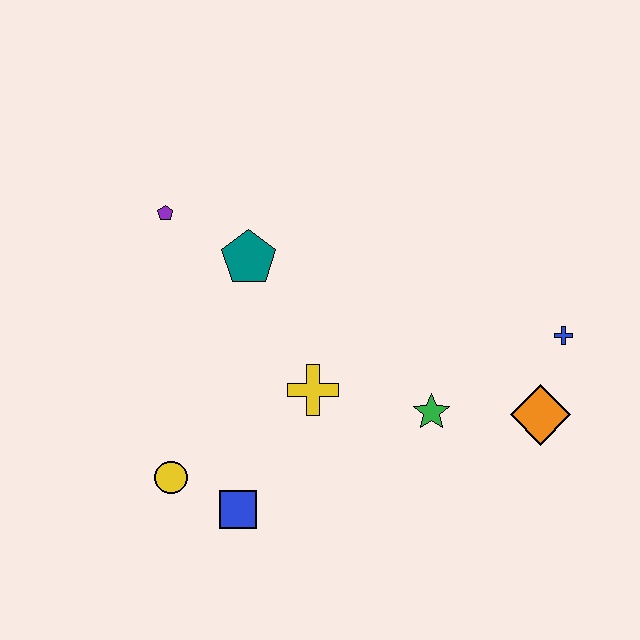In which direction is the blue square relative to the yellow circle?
The blue square is to the right of the yellow circle.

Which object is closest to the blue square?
The yellow circle is closest to the blue square.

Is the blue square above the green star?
No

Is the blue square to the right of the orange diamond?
No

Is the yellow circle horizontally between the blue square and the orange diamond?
No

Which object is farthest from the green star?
The purple pentagon is farthest from the green star.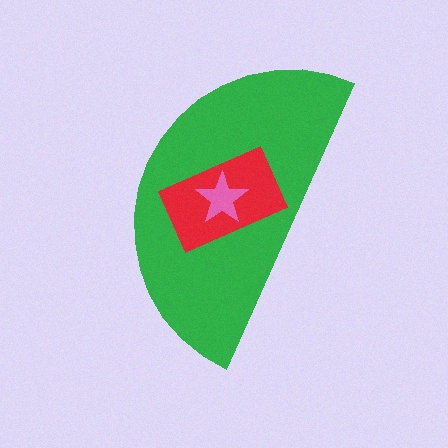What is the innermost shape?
The pink star.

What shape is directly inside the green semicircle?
The red rectangle.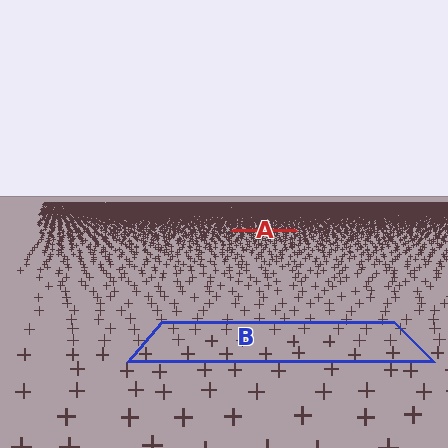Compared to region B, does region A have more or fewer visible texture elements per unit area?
Region A has more texture elements per unit area — they are packed more densely because it is farther away.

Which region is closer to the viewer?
Region B is closer. The texture elements there are larger and more spread out.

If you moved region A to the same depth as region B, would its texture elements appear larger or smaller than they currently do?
They would appear larger. At a closer depth, the same texture elements are projected at a bigger on-screen size.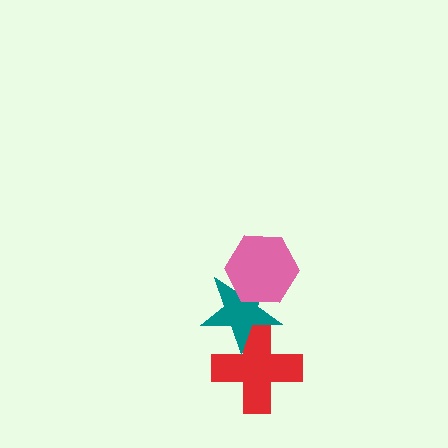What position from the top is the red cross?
The red cross is 3rd from the top.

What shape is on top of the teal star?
The pink hexagon is on top of the teal star.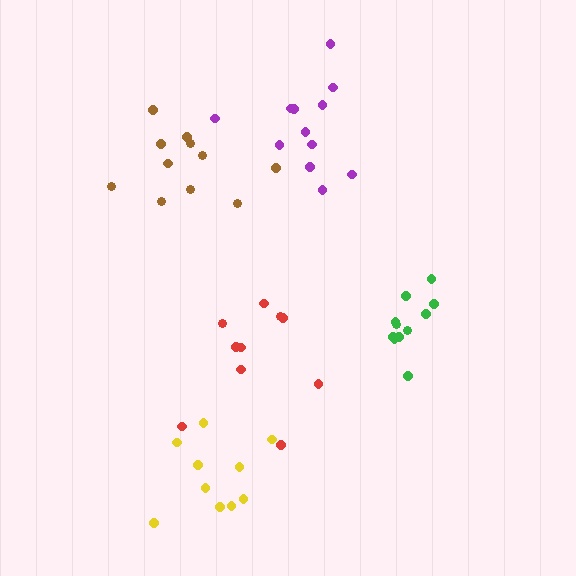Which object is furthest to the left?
The brown cluster is leftmost.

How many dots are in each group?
Group 1: 12 dots, Group 2: 11 dots, Group 3: 11 dots, Group 4: 10 dots, Group 5: 10 dots (54 total).